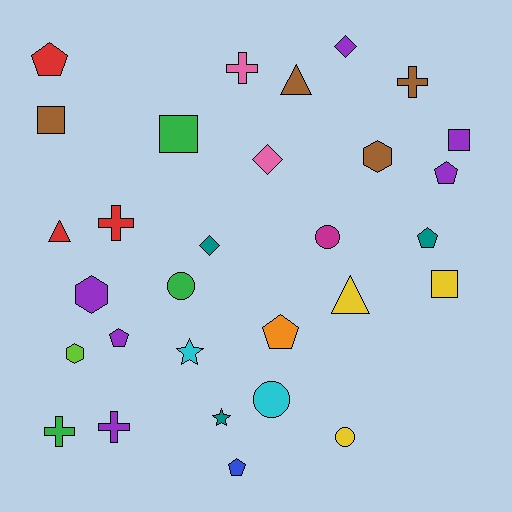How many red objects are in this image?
There are 3 red objects.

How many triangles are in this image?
There are 3 triangles.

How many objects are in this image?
There are 30 objects.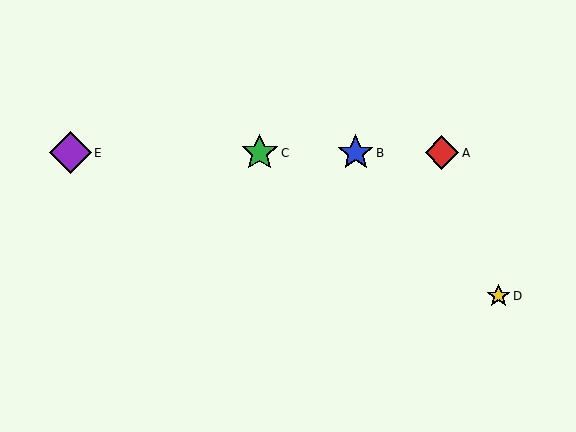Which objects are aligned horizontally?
Objects A, B, C, E are aligned horizontally.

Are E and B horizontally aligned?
Yes, both are at y≈153.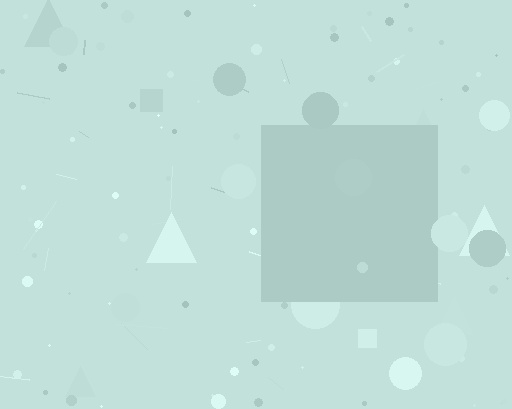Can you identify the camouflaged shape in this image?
The camouflaged shape is a square.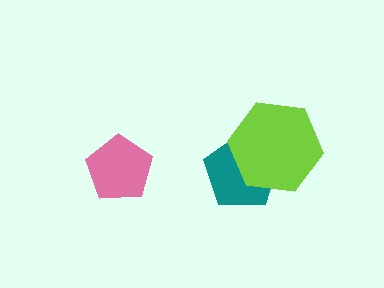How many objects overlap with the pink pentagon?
0 objects overlap with the pink pentagon.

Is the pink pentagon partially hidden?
No, no other shape covers it.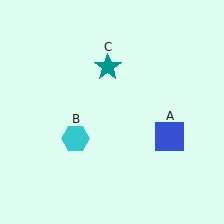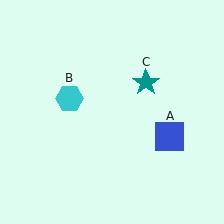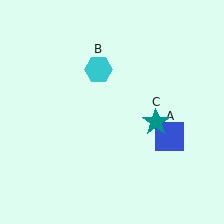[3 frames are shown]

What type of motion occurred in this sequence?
The cyan hexagon (object B), teal star (object C) rotated clockwise around the center of the scene.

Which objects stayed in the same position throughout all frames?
Blue square (object A) remained stationary.